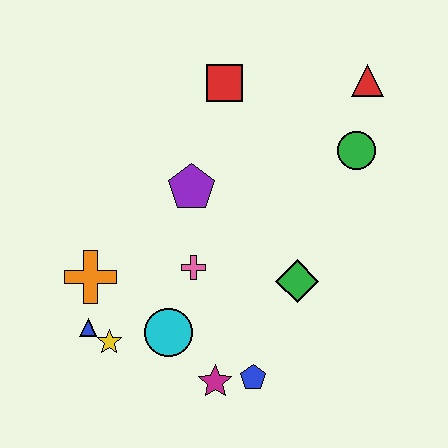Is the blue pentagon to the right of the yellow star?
Yes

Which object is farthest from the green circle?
The blue triangle is farthest from the green circle.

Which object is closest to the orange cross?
The blue triangle is closest to the orange cross.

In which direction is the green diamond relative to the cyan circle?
The green diamond is to the right of the cyan circle.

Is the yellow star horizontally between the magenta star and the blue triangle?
Yes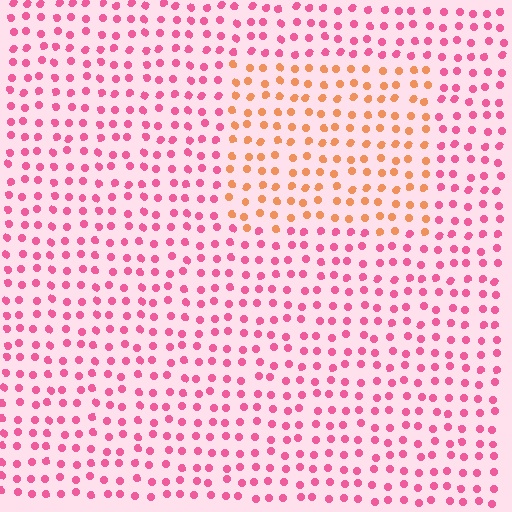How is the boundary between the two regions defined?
The boundary is defined purely by a slight shift in hue (about 49 degrees). Spacing, size, and orientation are identical on both sides.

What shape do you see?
I see a rectangle.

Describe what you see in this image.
The image is filled with small pink elements in a uniform arrangement. A rectangle-shaped region is visible where the elements are tinted to a slightly different hue, forming a subtle color boundary.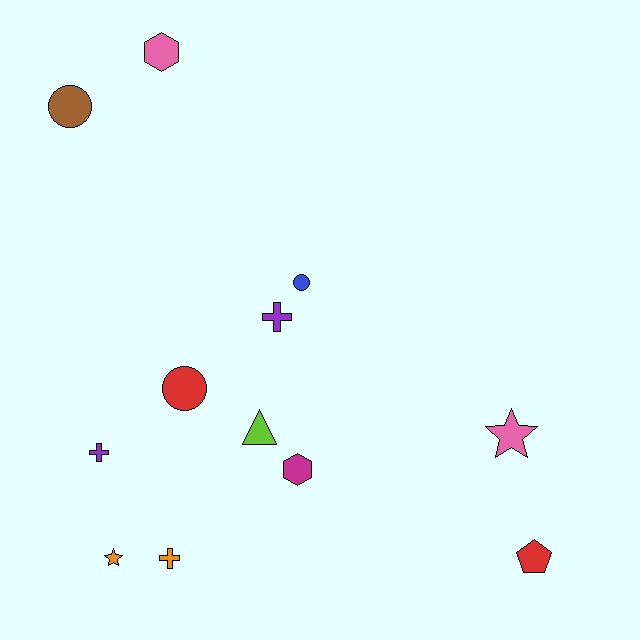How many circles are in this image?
There are 3 circles.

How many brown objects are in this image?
There is 1 brown object.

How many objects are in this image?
There are 12 objects.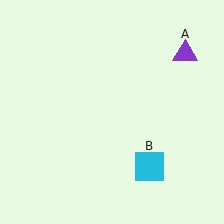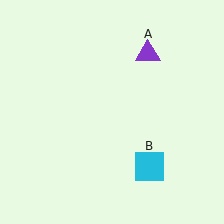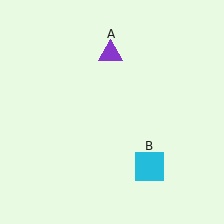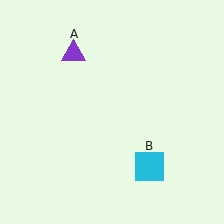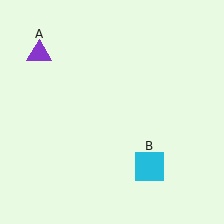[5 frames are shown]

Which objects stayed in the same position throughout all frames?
Cyan square (object B) remained stationary.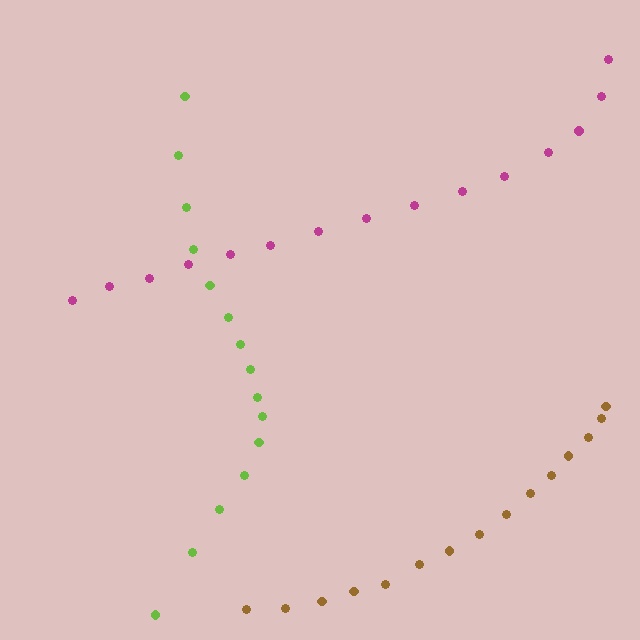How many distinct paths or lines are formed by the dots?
There are 3 distinct paths.